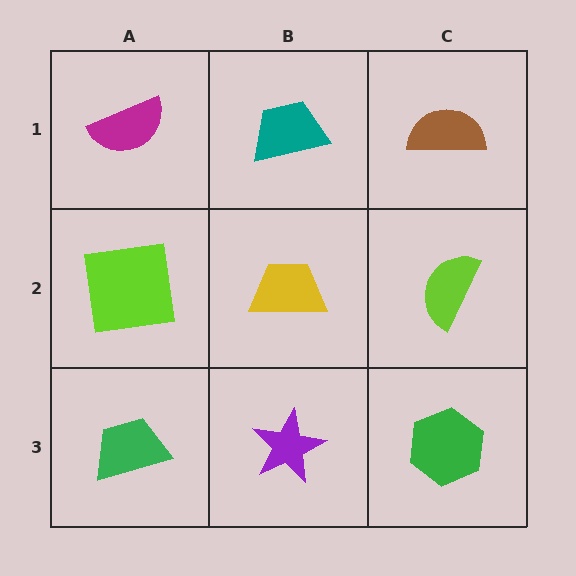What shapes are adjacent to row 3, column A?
A lime square (row 2, column A), a purple star (row 3, column B).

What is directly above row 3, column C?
A lime semicircle.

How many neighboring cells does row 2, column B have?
4.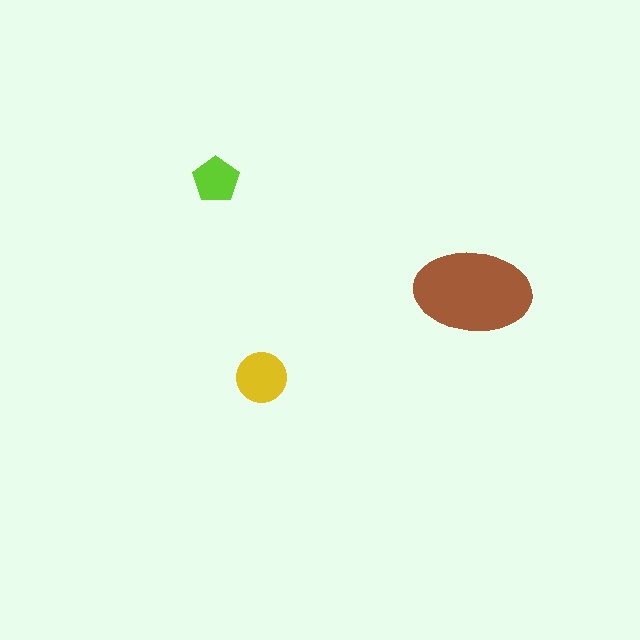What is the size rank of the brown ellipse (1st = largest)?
1st.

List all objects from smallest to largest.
The lime pentagon, the yellow circle, the brown ellipse.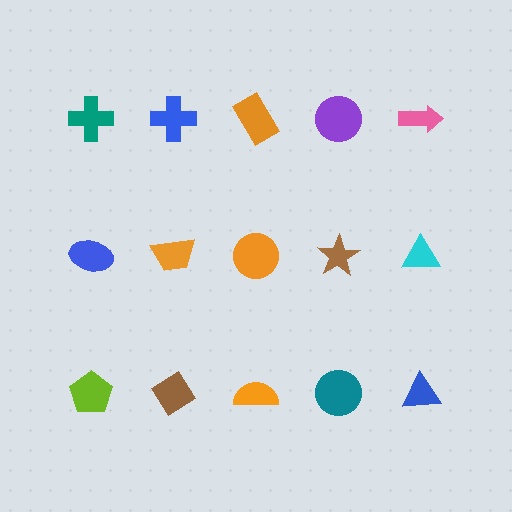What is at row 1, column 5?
A pink arrow.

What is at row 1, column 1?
A teal cross.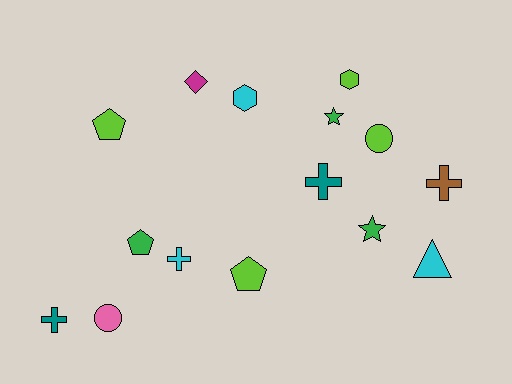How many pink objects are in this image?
There is 1 pink object.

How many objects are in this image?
There are 15 objects.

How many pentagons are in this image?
There are 3 pentagons.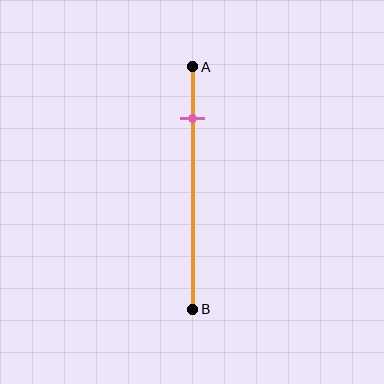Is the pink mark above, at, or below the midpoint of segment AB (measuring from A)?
The pink mark is above the midpoint of segment AB.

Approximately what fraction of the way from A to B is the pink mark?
The pink mark is approximately 20% of the way from A to B.